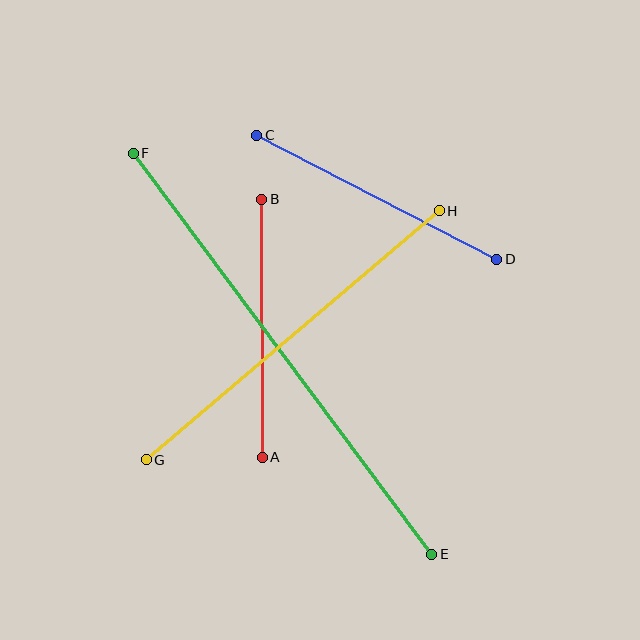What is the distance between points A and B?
The distance is approximately 258 pixels.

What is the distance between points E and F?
The distance is approximately 500 pixels.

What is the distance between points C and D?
The distance is approximately 270 pixels.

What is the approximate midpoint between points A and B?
The midpoint is at approximately (262, 328) pixels.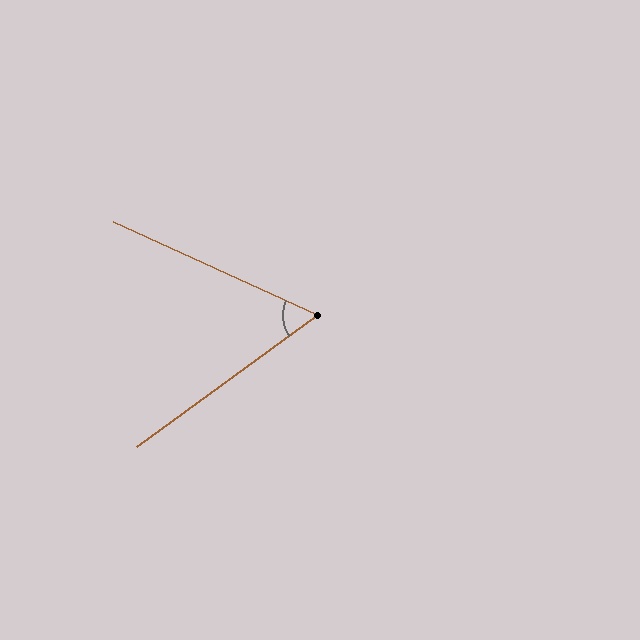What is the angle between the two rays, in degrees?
Approximately 61 degrees.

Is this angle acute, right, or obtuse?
It is acute.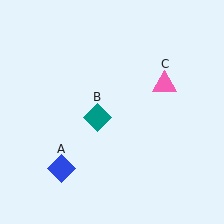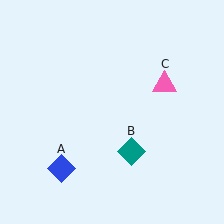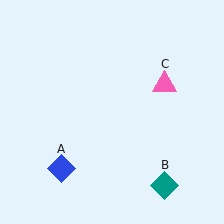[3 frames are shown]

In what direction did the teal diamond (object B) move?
The teal diamond (object B) moved down and to the right.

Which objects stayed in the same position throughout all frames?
Blue diamond (object A) and pink triangle (object C) remained stationary.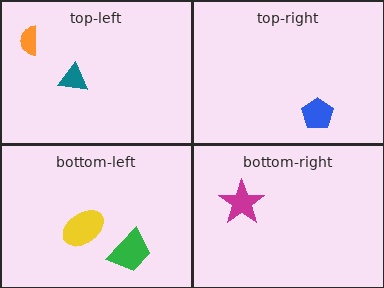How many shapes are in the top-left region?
2.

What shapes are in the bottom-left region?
The yellow ellipse, the green trapezoid.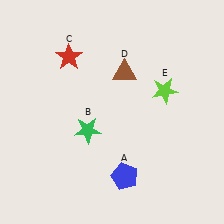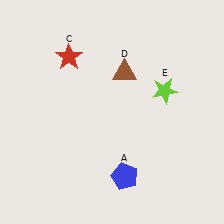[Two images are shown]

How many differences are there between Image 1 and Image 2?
There is 1 difference between the two images.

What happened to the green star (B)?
The green star (B) was removed in Image 2. It was in the bottom-left area of Image 1.